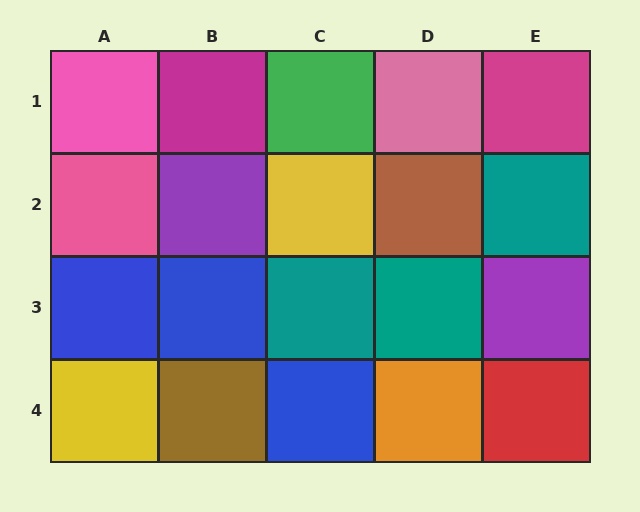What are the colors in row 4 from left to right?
Yellow, brown, blue, orange, red.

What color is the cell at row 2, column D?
Brown.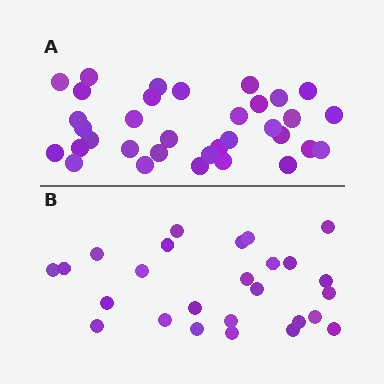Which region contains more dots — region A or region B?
Region A (the top region) has more dots.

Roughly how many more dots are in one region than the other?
Region A has roughly 8 or so more dots than region B.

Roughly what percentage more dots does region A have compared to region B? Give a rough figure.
About 30% more.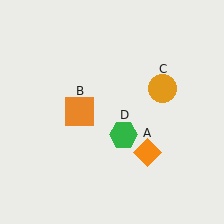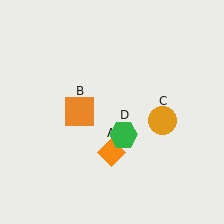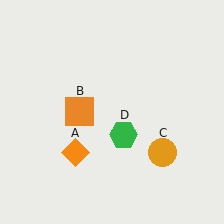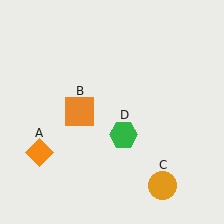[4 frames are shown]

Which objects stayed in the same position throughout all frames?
Orange square (object B) and green hexagon (object D) remained stationary.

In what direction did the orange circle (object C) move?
The orange circle (object C) moved down.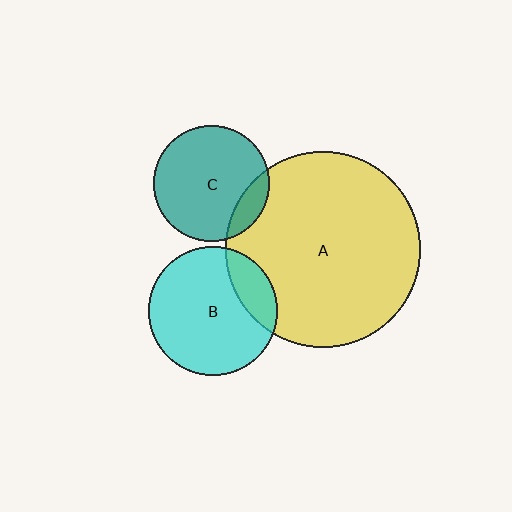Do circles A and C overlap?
Yes.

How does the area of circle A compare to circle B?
Approximately 2.3 times.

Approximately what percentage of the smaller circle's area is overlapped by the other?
Approximately 15%.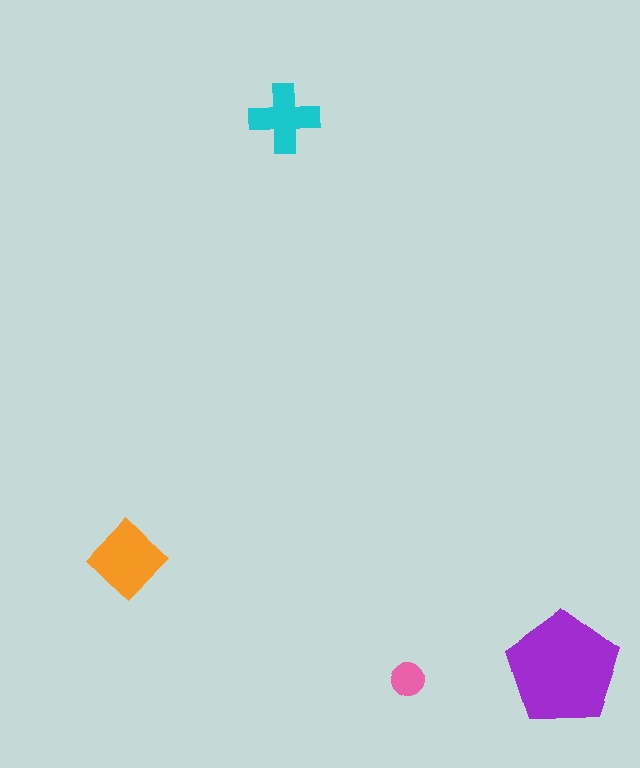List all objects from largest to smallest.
The purple pentagon, the orange diamond, the cyan cross, the pink circle.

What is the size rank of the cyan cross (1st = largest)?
3rd.